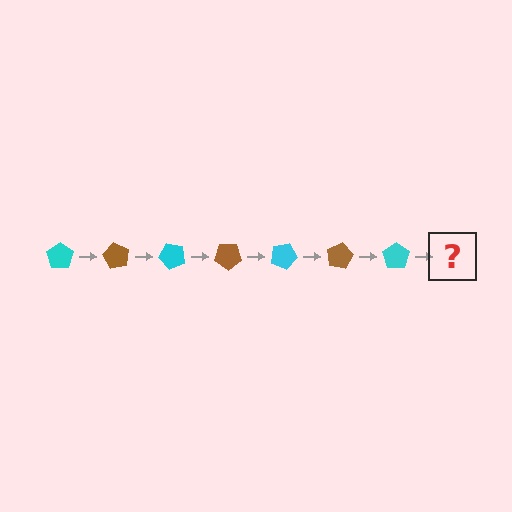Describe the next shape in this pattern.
It should be a brown pentagon, rotated 420 degrees from the start.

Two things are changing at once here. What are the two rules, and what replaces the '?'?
The two rules are that it rotates 60 degrees each step and the color cycles through cyan and brown. The '?' should be a brown pentagon, rotated 420 degrees from the start.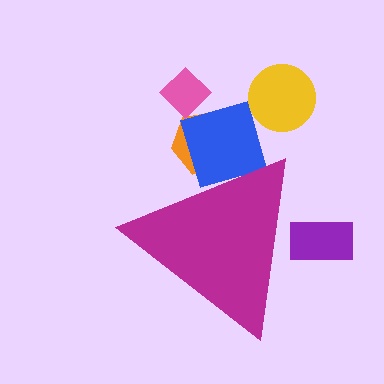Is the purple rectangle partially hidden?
Yes, the purple rectangle is partially hidden behind the magenta triangle.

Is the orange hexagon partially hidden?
Yes, the orange hexagon is partially hidden behind the magenta triangle.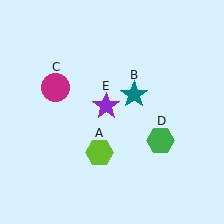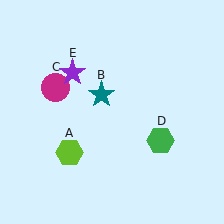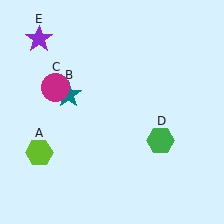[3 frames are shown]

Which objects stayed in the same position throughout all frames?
Magenta circle (object C) and green hexagon (object D) remained stationary.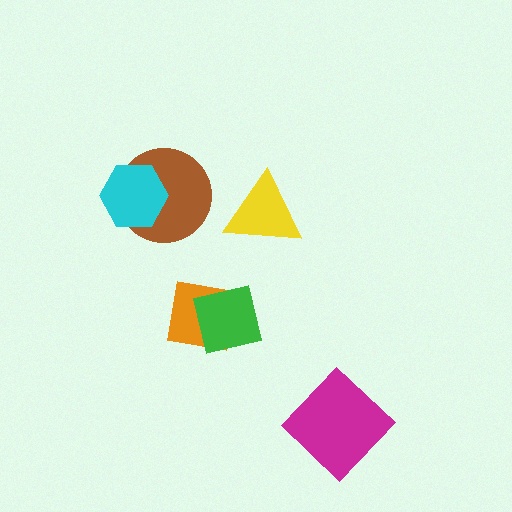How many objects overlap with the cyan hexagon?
1 object overlaps with the cyan hexagon.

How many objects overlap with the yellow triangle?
0 objects overlap with the yellow triangle.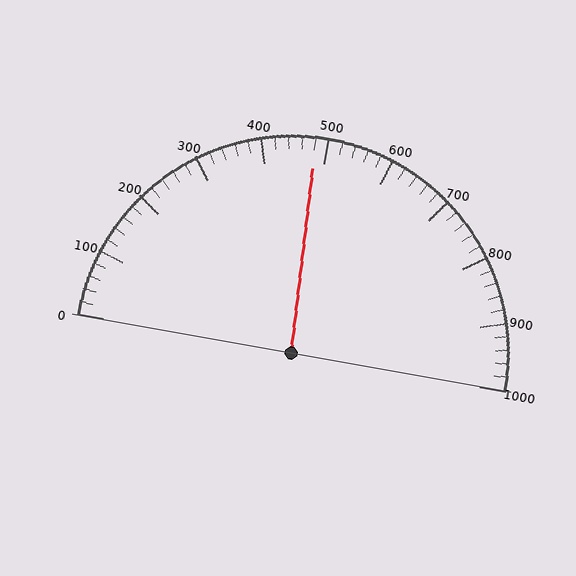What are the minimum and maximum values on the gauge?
The gauge ranges from 0 to 1000.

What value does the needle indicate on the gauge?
The needle indicates approximately 480.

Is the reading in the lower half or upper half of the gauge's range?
The reading is in the lower half of the range (0 to 1000).